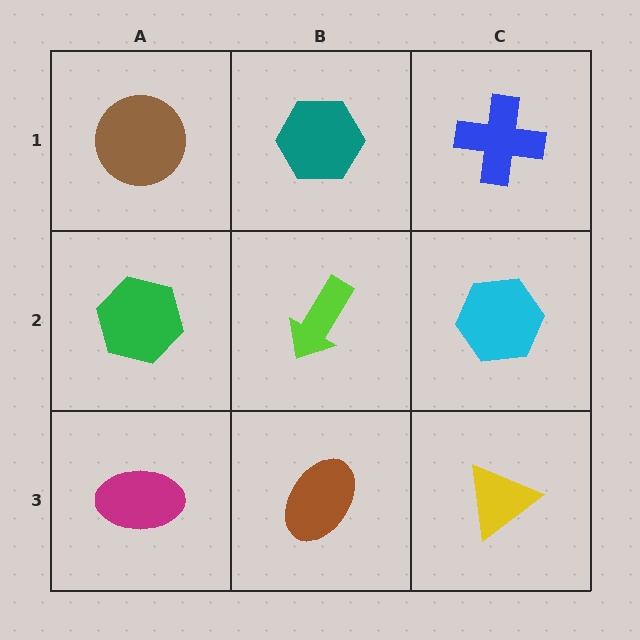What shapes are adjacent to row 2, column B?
A teal hexagon (row 1, column B), a brown ellipse (row 3, column B), a green hexagon (row 2, column A), a cyan hexagon (row 2, column C).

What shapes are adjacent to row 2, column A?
A brown circle (row 1, column A), a magenta ellipse (row 3, column A), a lime arrow (row 2, column B).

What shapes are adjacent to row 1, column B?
A lime arrow (row 2, column B), a brown circle (row 1, column A), a blue cross (row 1, column C).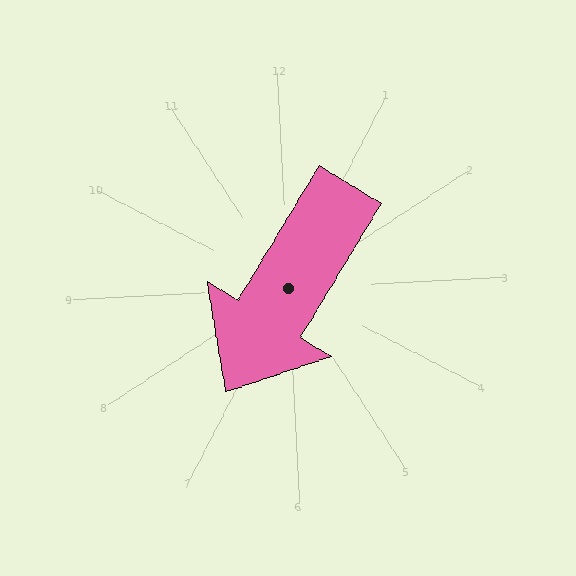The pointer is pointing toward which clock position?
Roughly 7 o'clock.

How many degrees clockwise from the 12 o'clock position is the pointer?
Approximately 214 degrees.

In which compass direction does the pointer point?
Southwest.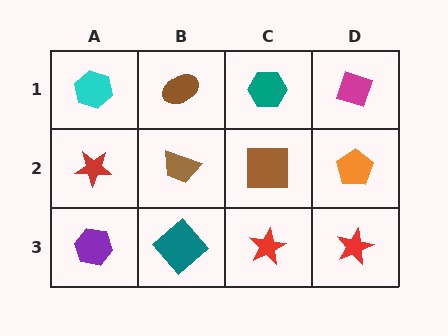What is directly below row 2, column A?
A purple hexagon.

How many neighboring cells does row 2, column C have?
4.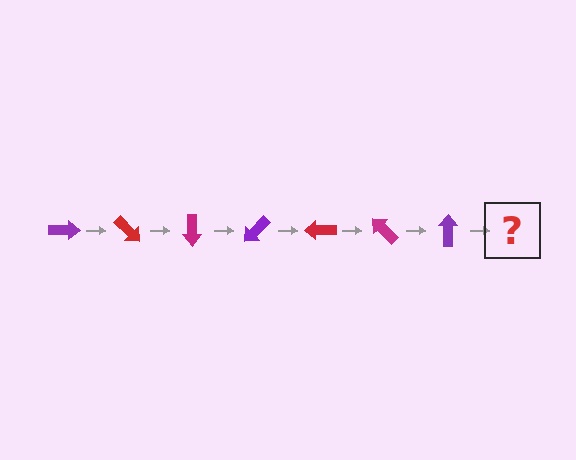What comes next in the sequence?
The next element should be a red arrow, rotated 315 degrees from the start.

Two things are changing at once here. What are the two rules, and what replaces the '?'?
The two rules are that it rotates 45 degrees each step and the color cycles through purple, red, and magenta. The '?' should be a red arrow, rotated 315 degrees from the start.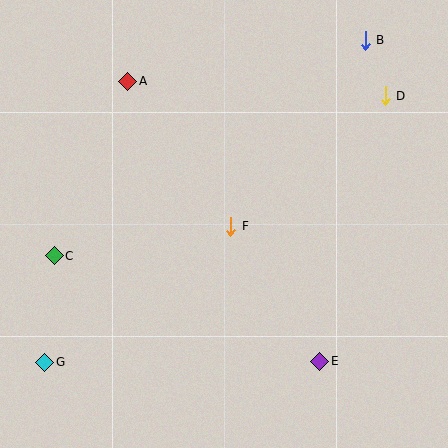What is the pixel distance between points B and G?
The distance between B and G is 454 pixels.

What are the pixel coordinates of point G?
Point G is at (45, 362).